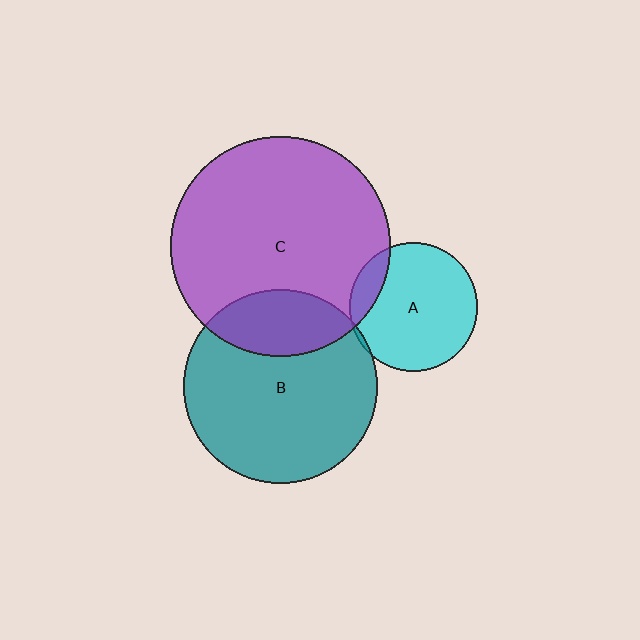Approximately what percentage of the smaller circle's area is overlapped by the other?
Approximately 15%.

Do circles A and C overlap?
Yes.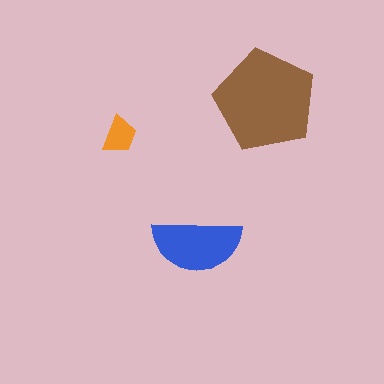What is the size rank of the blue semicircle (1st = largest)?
2nd.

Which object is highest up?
The brown pentagon is topmost.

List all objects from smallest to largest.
The orange trapezoid, the blue semicircle, the brown pentagon.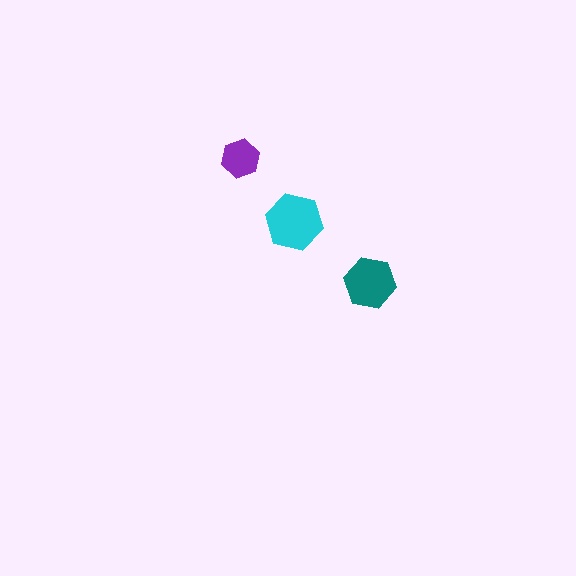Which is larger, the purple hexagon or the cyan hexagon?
The cyan one.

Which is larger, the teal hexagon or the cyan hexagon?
The cyan one.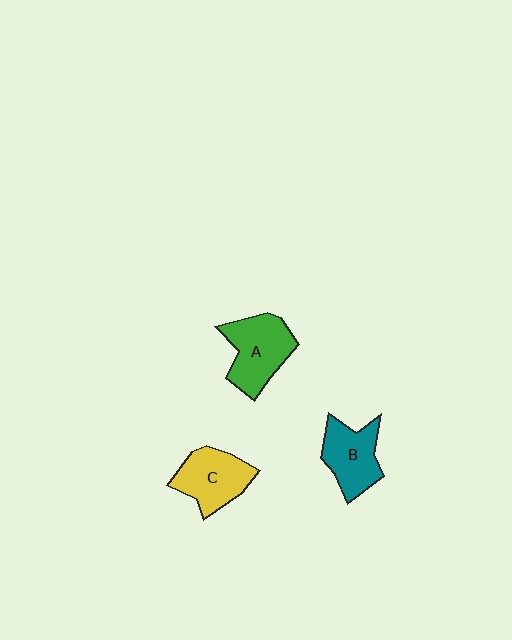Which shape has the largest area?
Shape A (green).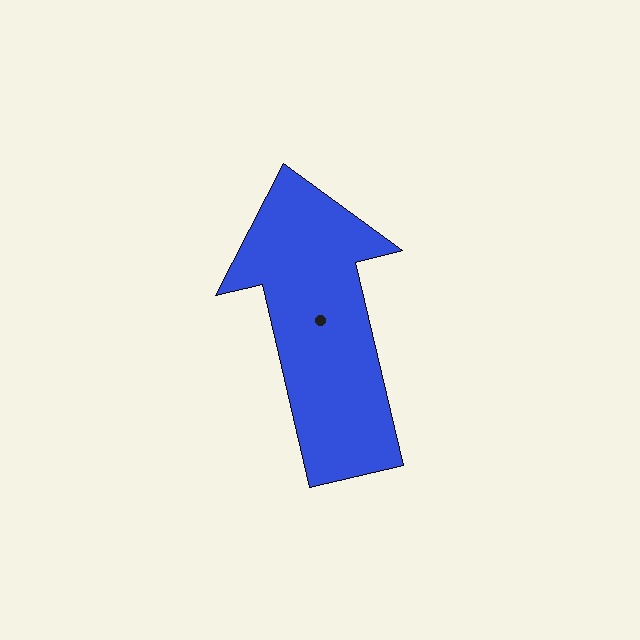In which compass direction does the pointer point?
North.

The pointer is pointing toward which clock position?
Roughly 12 o'clock.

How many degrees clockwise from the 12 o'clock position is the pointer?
Approximately 347 degrees.